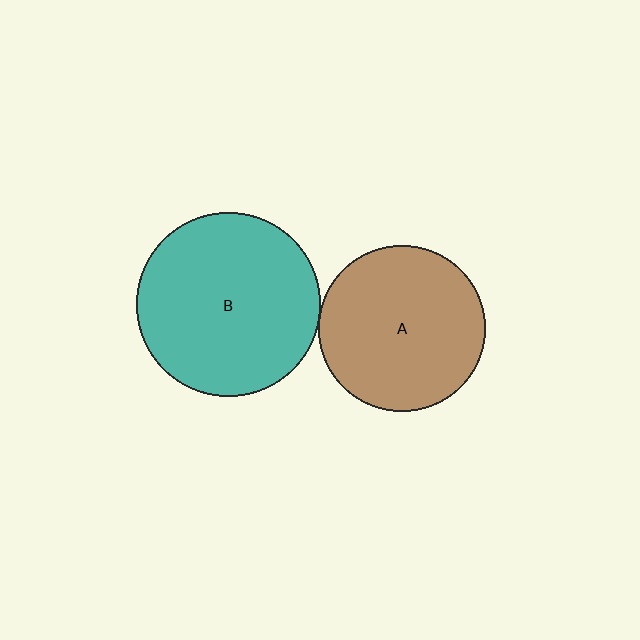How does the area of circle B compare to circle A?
Approximately 1.2 times.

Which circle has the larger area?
Circle B (teal).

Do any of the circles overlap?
No, none of the circles overlap.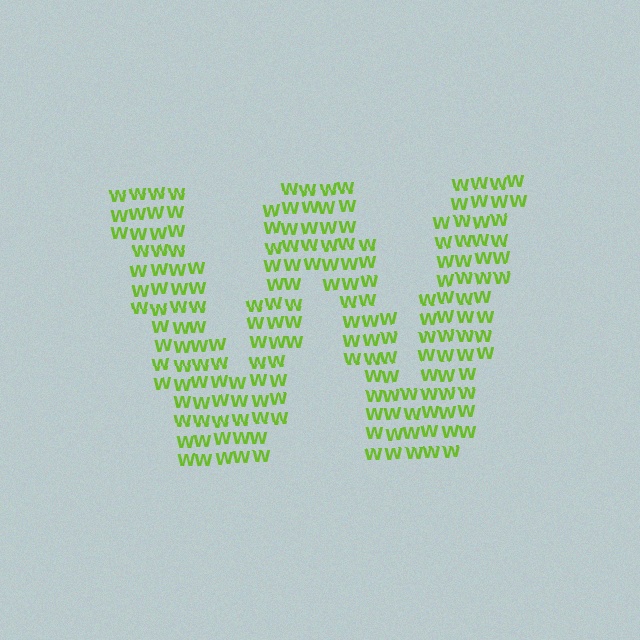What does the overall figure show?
The overall figure shows the letter W.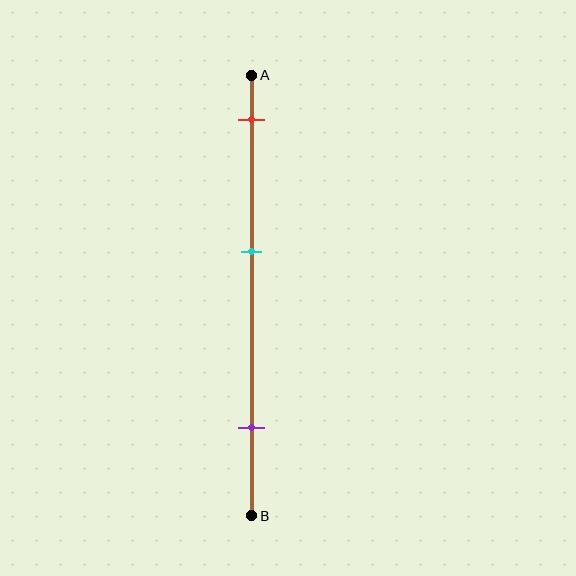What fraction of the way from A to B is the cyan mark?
The cyan mark is approximately 40% (0.4) of the way from A to B.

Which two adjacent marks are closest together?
The red and cyan marks are the closest adjacent pair.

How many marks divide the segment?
There are 3 marks dividing the segment.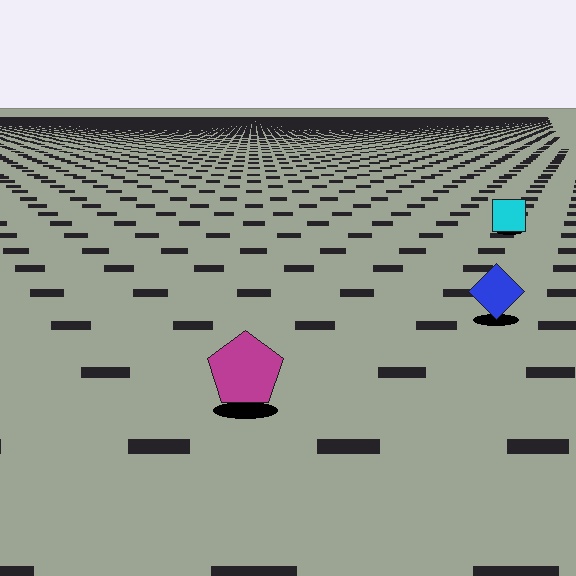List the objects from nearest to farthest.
From nearest to farthest: the magenta pentagon, the blue diamond, the cyan square.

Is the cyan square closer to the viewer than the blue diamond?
No. The blue diamond is closer — you can tell from the texture gradient: the ground texture is coarser near it.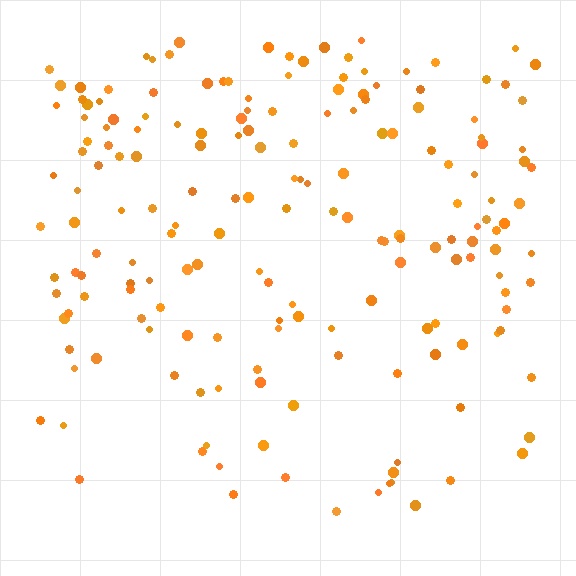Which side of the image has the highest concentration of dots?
The top.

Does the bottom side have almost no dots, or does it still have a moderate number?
Still a moderate number, just noticeably fewer than the top.